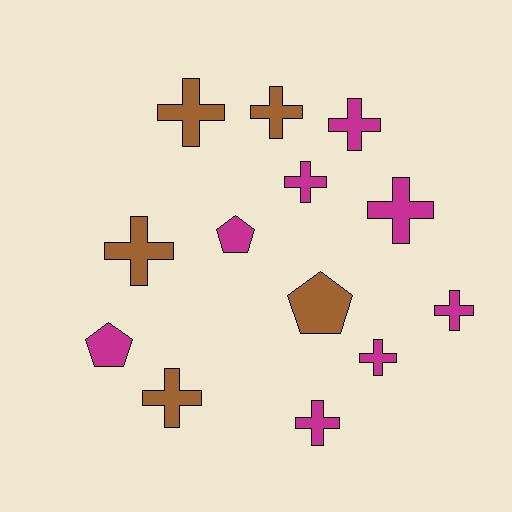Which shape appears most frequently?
Cross, with 10 objects.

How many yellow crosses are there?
There are no yellow crosses.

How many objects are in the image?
There are 13 objects.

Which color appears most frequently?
Magenta, with 8 objects.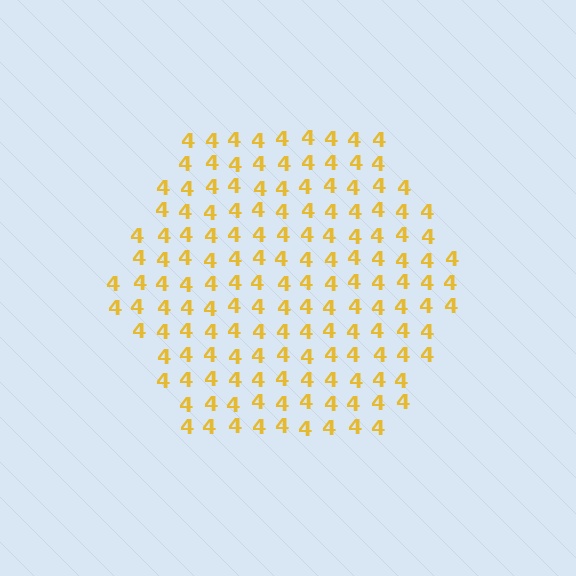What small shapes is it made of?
It is made of small digit 4's.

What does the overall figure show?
The overall figure shows a hexagon.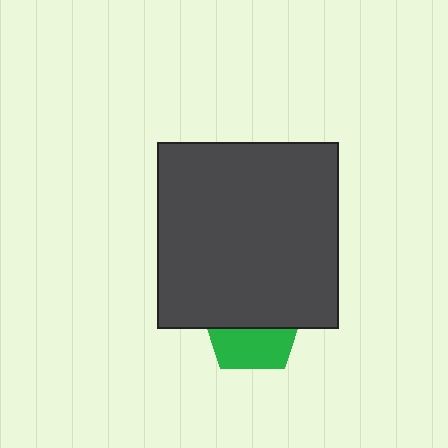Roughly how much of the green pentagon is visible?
A small part of it is visible (roughly 43%).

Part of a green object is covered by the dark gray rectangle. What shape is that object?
It is a pentagon.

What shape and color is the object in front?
The object in front is a dark gray rectangle.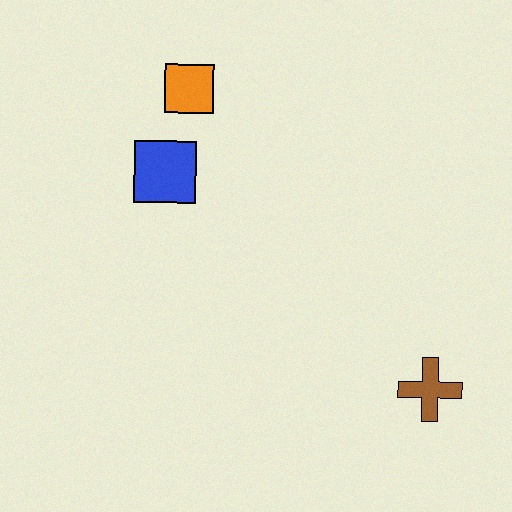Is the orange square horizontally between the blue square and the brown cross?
Yes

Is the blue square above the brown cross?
Yes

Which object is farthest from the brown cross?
The orange square is farthest from the brown cross.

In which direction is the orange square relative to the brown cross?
The orange square is above the brown cross.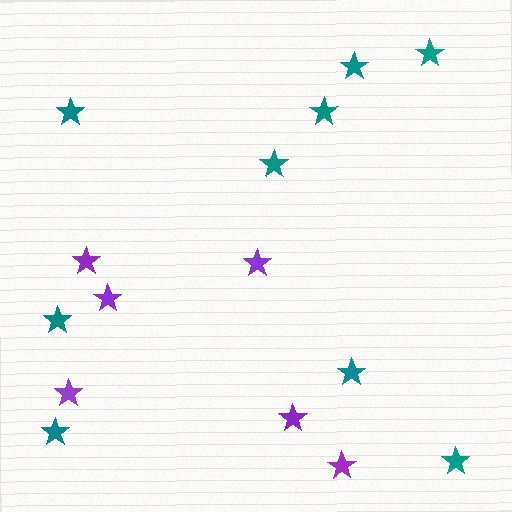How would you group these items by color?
There are 2 groups: one group of teal stars (9) and one group of purple stars (6).